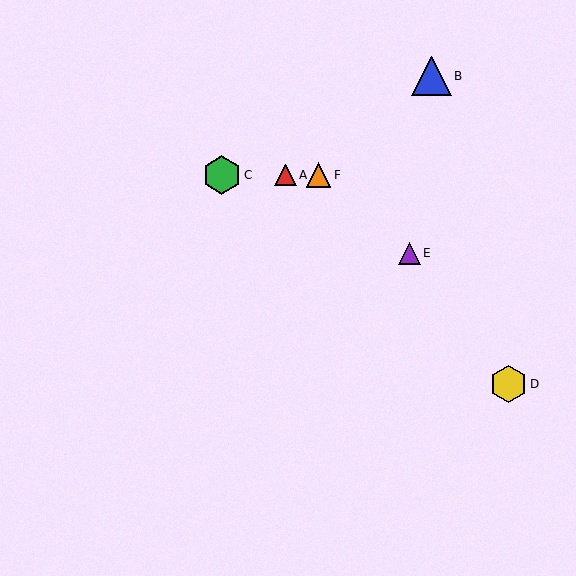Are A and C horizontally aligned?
Yes, both are at y≈175.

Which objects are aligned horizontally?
Objects A, C, F are aligned horizontally.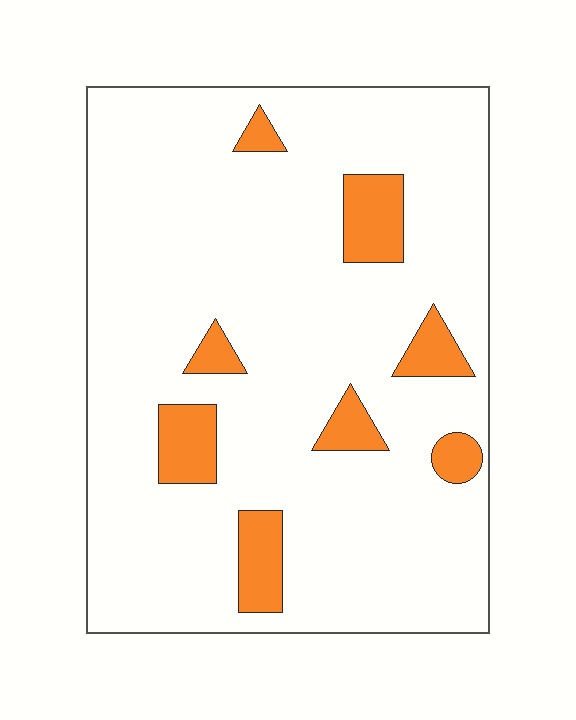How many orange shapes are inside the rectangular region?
8.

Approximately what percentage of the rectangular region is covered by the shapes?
Approximately 10%.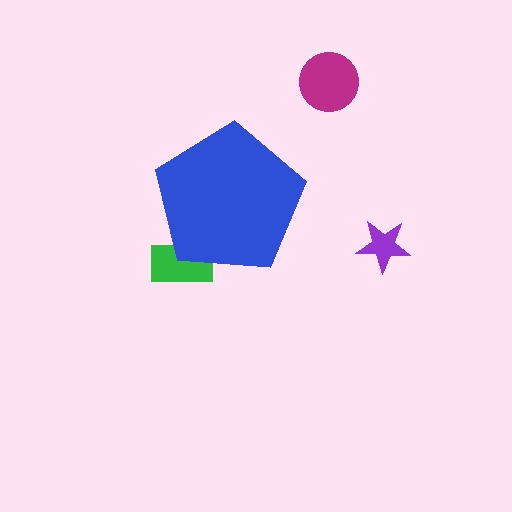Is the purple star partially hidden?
No, the purple star is fully visible.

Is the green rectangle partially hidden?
Yes, the green rectangle is partially hidden behind the blue pentagon.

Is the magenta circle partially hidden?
No, the magenta circle is fully visible.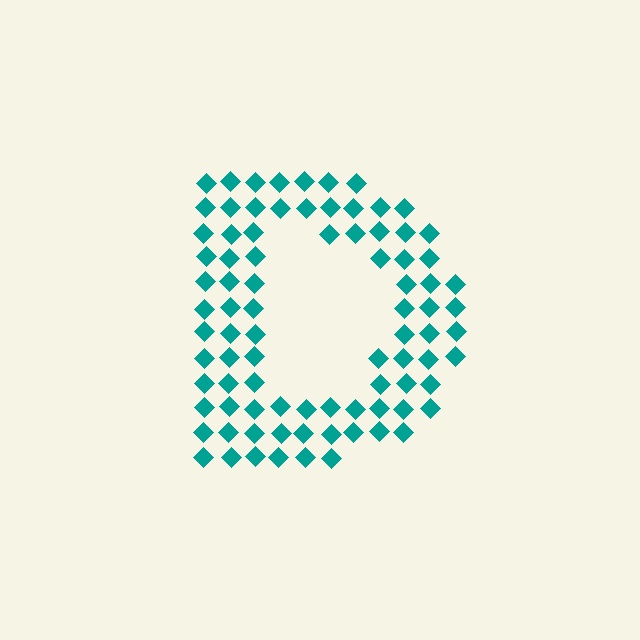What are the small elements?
The small elements are diamonds.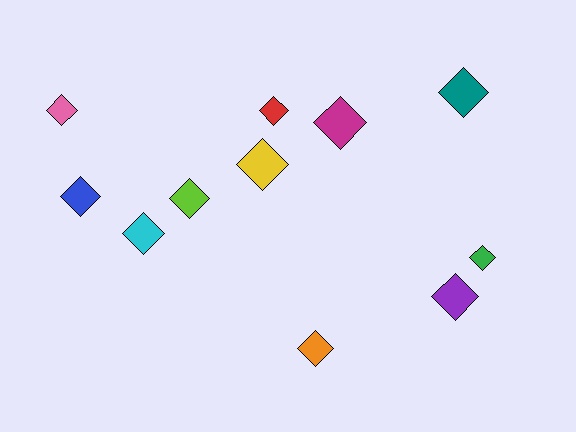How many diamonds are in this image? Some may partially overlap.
There are 11 diamonds.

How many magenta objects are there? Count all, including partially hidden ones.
There is 1 magenta object.